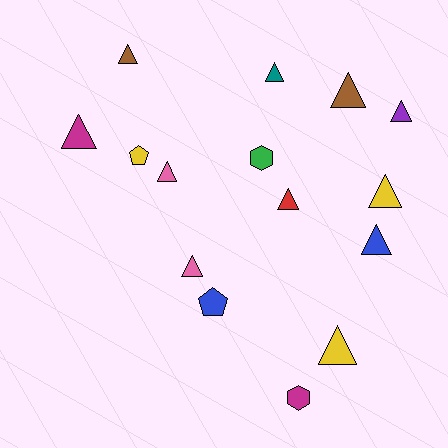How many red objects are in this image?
There is 1 red object.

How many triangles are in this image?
There are 11 triangles.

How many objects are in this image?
There are 15 objects.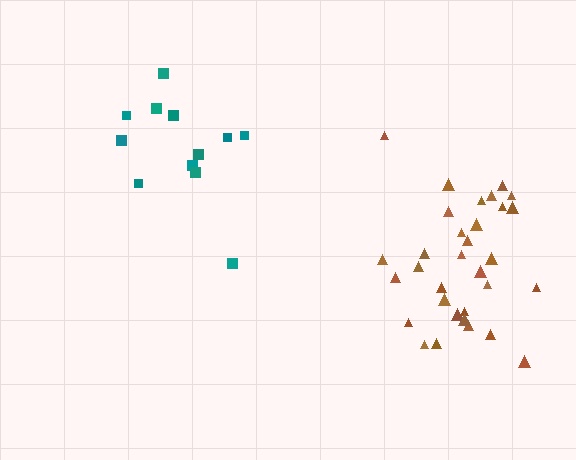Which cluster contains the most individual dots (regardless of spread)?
Brown (32).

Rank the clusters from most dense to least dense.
brown, teal.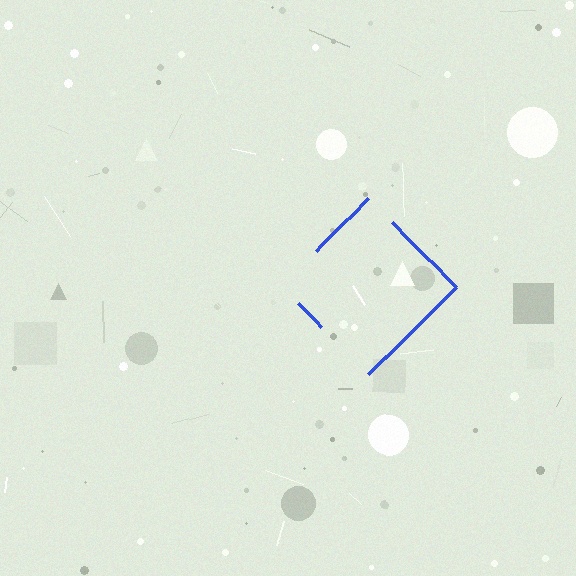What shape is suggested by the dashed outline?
The dashed outline suggests a diamond.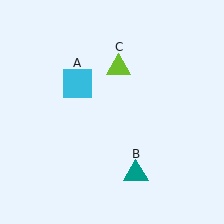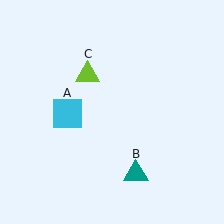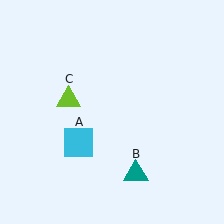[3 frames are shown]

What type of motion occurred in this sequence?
The cyan square (object A), lime triangle (object C) rotated counterclockwise around the center of the scene.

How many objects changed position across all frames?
2 objects changed position: cyan square (object A), lime triangle (object C).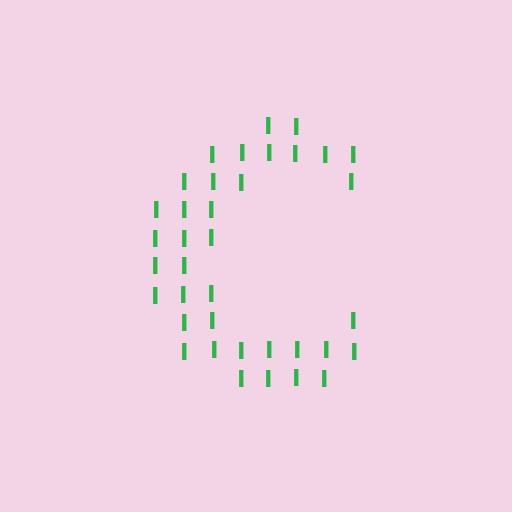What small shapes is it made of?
It is made of small letter I's.